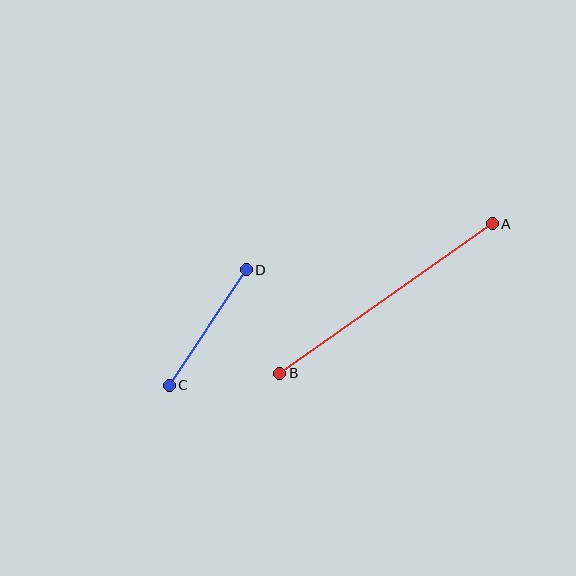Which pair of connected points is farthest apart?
Points A and B are farthest apart.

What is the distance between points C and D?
The distance is approximately 139 pixels.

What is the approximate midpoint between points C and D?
The midpoint is at approximately (208, 328) pixels.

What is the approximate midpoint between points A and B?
The midpoint is at approximately (386, 299) pixels.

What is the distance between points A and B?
The distance is approximately 260 pixels.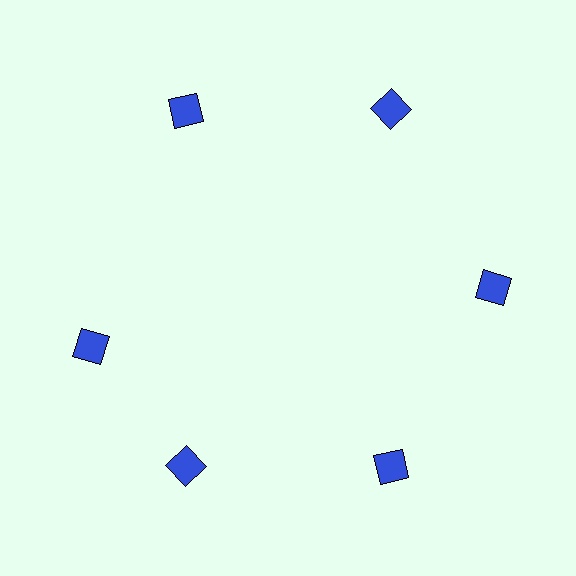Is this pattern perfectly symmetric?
No. The 6 blue squares are arranged in a ring, but one element near the 9 o'clock position is rotated out of alignment along the ring, breaking the 6-fold rotational symmetry.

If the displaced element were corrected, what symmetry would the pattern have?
It would have 6-fold rotational symmetry — the pattern would map onto itself every 60 degrees.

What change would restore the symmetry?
The symmetry would be restored by rotating it back into even spacing with its neighbors so that all 6 squares sit at equal angles and equal distance from the center.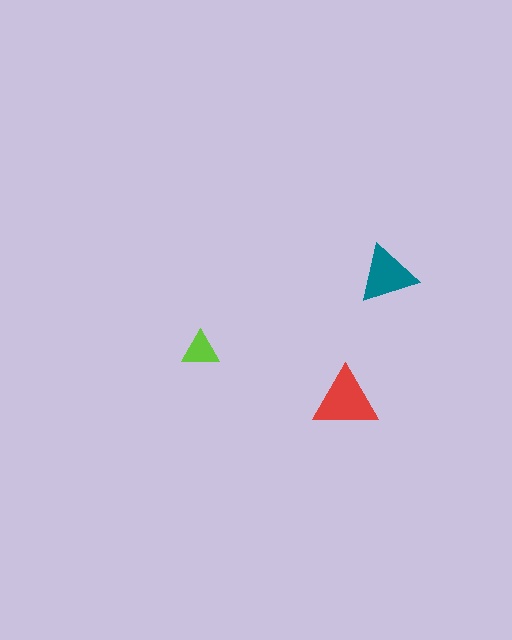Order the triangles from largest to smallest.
the red one, the teal one, the lime one.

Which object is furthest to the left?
The lime triangle is leftmost.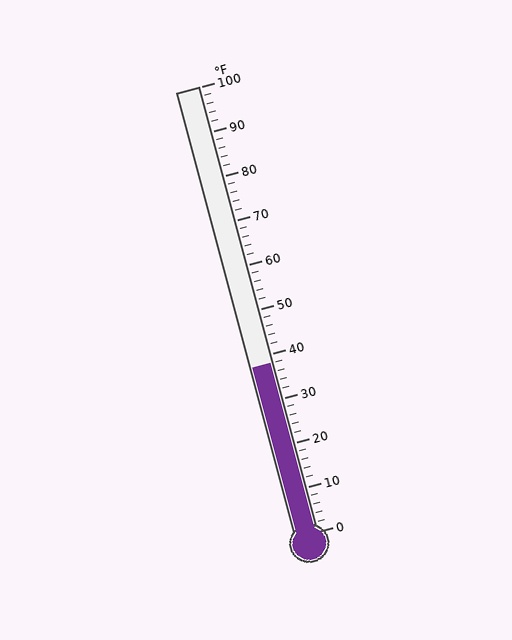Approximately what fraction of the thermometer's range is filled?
The thermometer is filled to approximately 40% of its range.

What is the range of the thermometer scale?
The thermometer scale ranges from 0°F to 100°F.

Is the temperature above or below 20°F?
The temperature is above 20°F.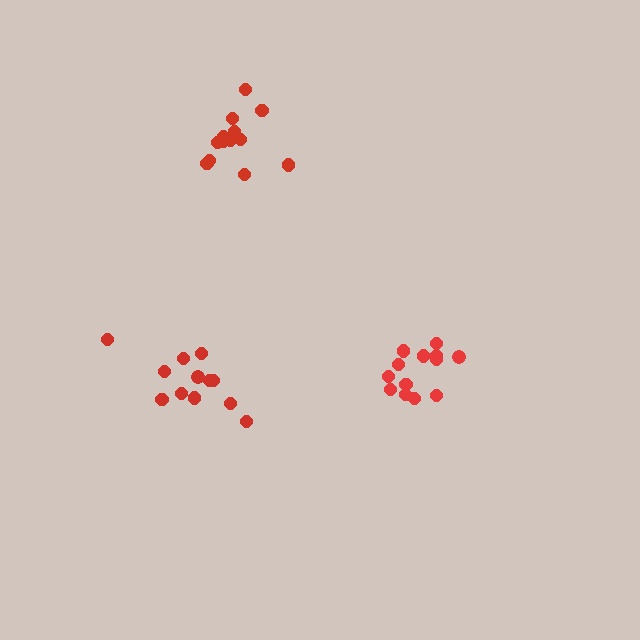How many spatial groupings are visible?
There are 3 spatial groupings.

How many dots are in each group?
Group 1: 12 dots, Group 2: 13 dots, Group 3: 13 dots (38 total).